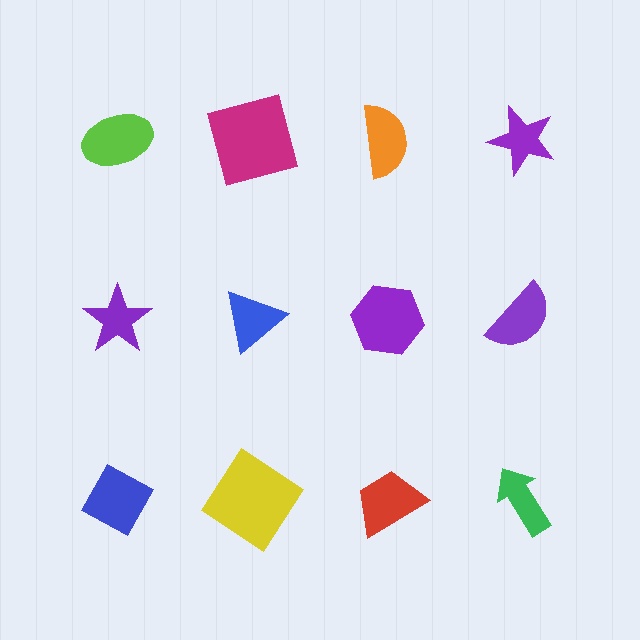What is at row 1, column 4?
A purple star.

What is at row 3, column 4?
A green arrow.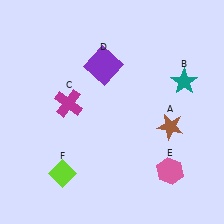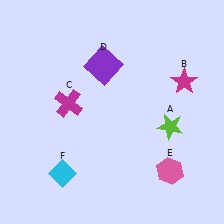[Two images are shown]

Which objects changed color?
A changed from brown to lime. B changed from teal to magenta. F changed from lime to cyan.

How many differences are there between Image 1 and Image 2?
There are 3 differences between the two images.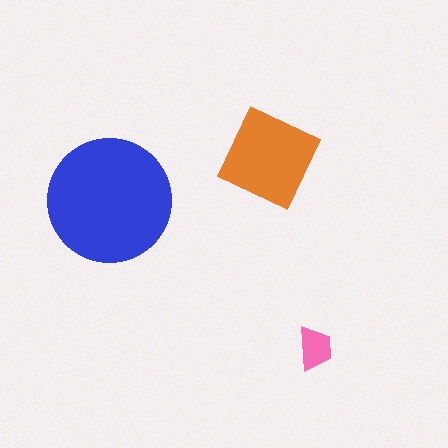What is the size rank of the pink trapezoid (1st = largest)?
3rd.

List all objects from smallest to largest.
The pink trapezoid, the orange square, the blue circle.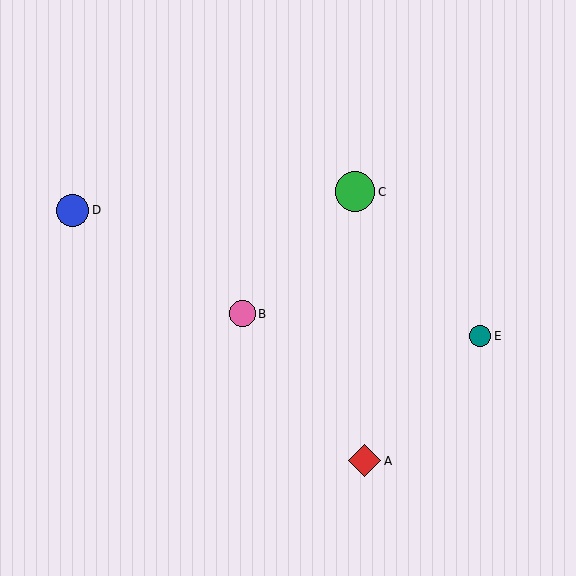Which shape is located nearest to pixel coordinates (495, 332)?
The teal circle (labeled E) at (480, 336) is nearest to that location.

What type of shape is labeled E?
Shape E is a teal circle.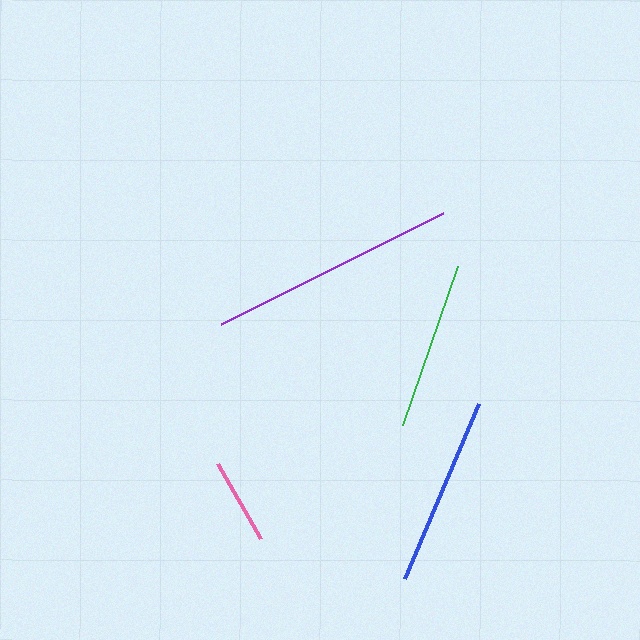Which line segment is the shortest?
The pink line is the shortest at approximately 87 pixels.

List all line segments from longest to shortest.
From longest to shortest: purple, blue, green, pink.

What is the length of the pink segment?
The pink segment is approximately 87 pixels long.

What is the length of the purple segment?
The purple segment is approximately 248 pixels long.